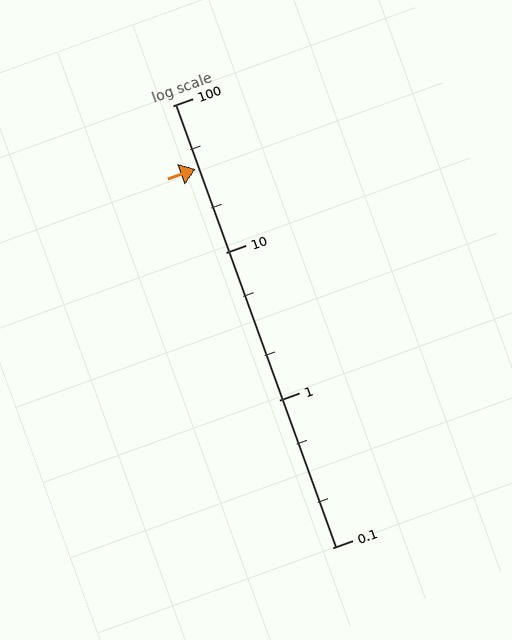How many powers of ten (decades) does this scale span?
The scale spans 3 decades, from 0.1 to 100.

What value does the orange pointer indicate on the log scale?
The pointer indicates approximately 37.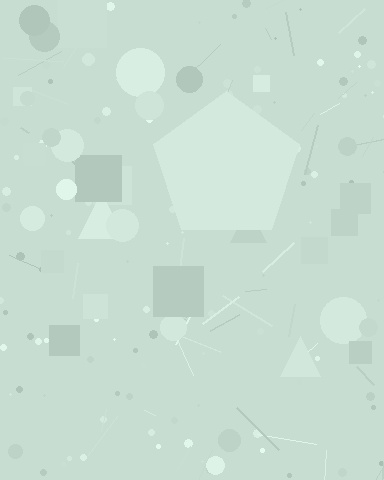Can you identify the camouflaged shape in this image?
The camouflaged shape is a pentagon.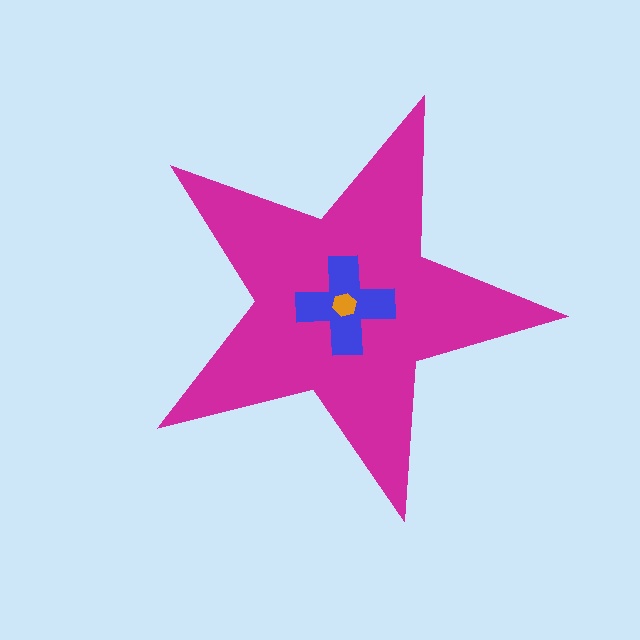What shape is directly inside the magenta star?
The blue cross.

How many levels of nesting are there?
3.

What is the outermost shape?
The magenta star.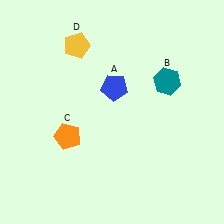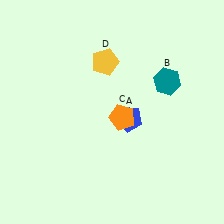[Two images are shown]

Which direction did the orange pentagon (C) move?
The orange pentagon (C) moved right.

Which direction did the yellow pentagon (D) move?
The yellow pentagon (D) moved right.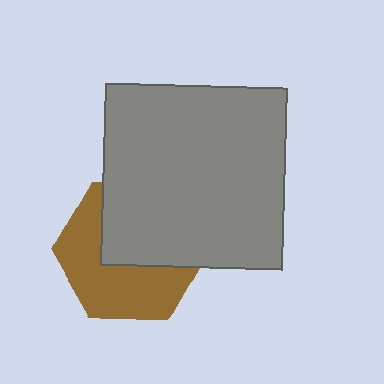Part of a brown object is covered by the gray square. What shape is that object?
It is a hexagon.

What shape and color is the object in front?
The object in front is a gray square.